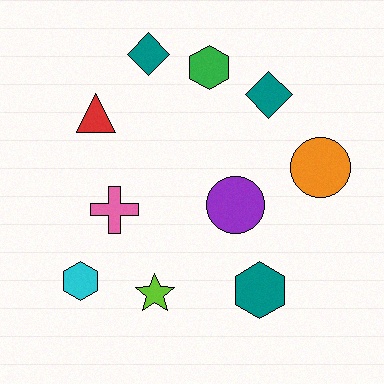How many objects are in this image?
There are 10 objects.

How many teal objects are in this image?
There are 3 teal objects.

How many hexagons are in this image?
There are 3 hexagons.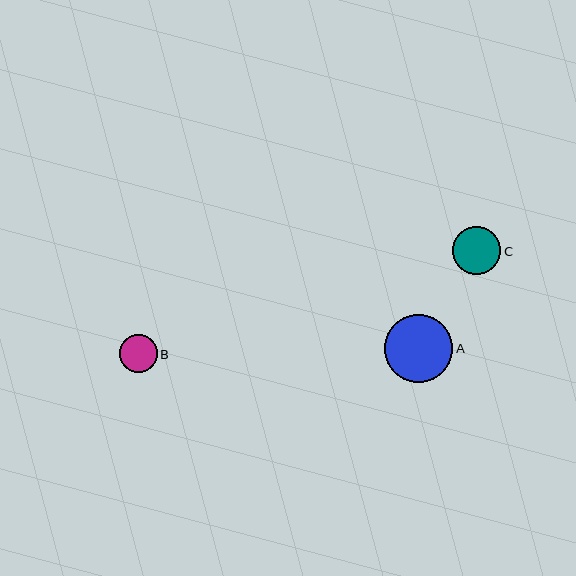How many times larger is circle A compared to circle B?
Circle A is approximately 1.8 times the size of circle B.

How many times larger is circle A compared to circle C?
Circle A is approximately 1.4 times the size of circle C.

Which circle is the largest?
Circle A is the largest with a size of approximately 68 pixels.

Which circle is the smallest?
Circle B is the smallest with a size of approximately 38 pixels.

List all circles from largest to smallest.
From largest to smallest: A, C, B.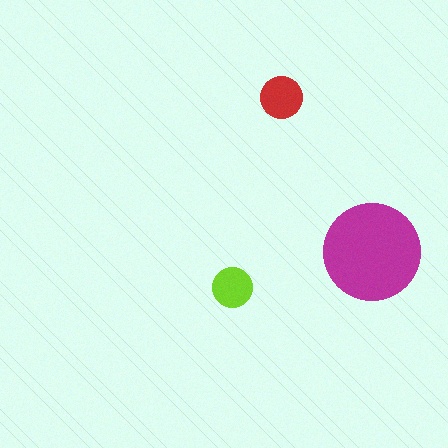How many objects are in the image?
There are 3 objects in the image.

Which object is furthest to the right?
The magenta circle is rightmost.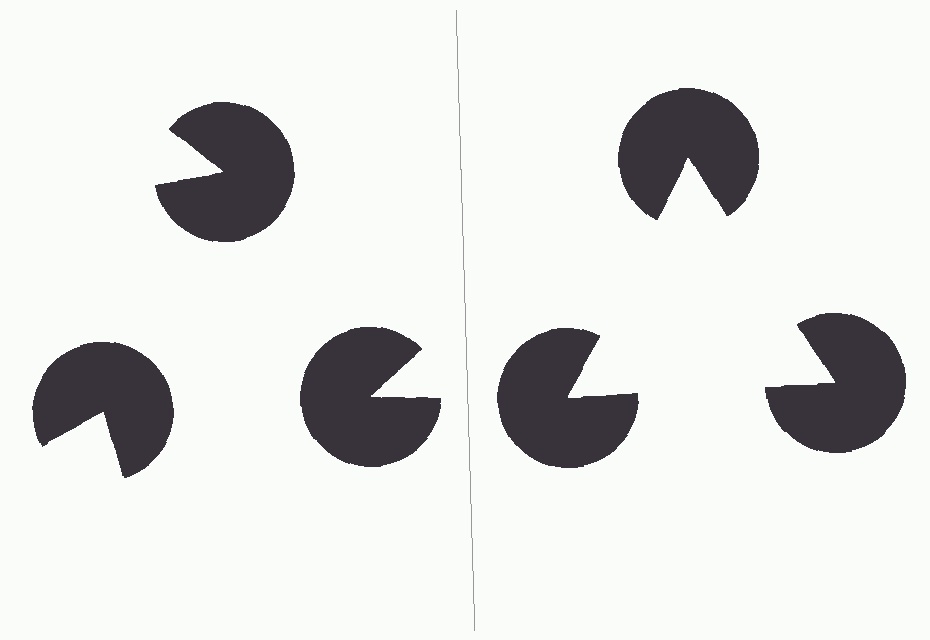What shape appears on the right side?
An illusory triangle.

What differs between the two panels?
The pac-man discs are positioned identically on both sides; only the wedge orientations differ. On the right they align to a triangle; on the left they are misaligned.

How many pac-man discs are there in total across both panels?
6 — 3 on each side.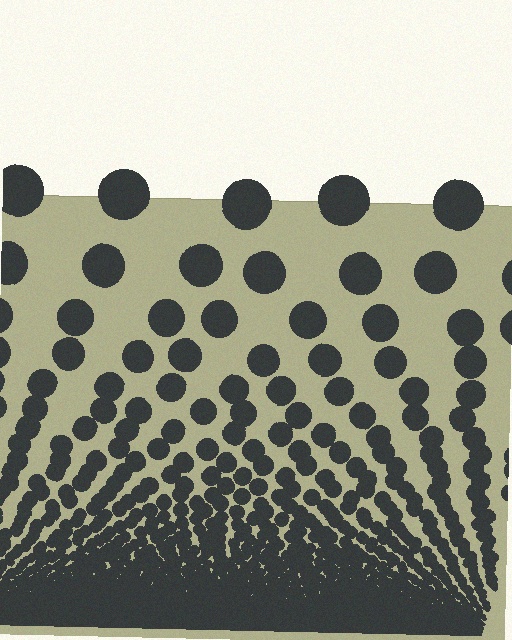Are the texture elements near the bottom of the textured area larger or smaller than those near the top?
Smaller. The gradient is inverted — elements near the bottom are smaller and denser.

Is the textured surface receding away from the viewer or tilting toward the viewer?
The surface appears to tilt toward the viewer. Texture elements get larger and sparser toward the top.